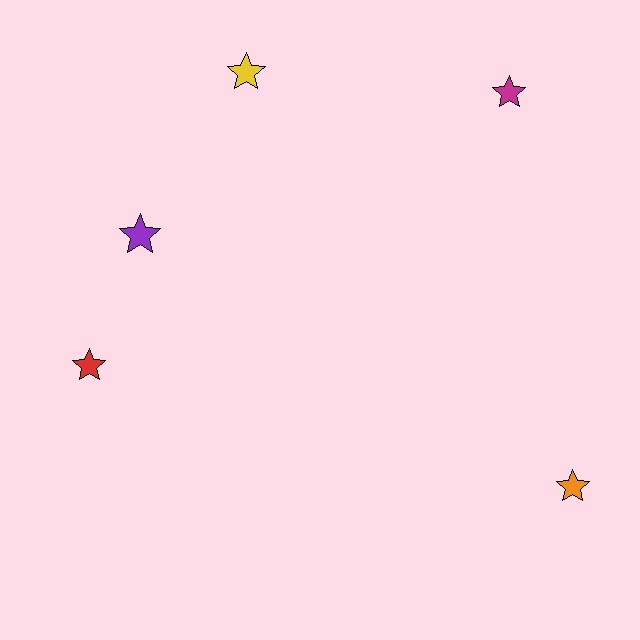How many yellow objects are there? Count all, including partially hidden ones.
There is 1 yellow object.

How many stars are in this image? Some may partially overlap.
There are 5 stars.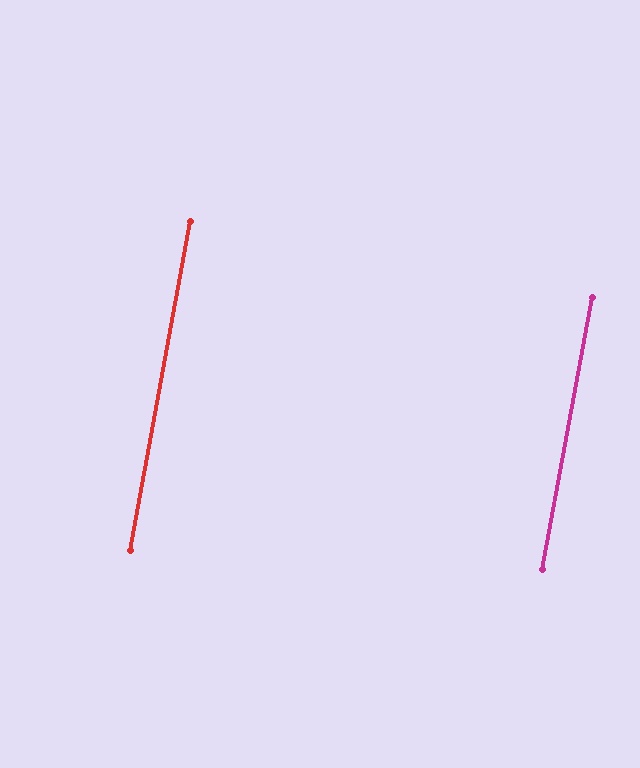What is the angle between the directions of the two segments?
Approximately 0 degrees.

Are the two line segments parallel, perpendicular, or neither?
Parallel — their directions differ by only 0.2°.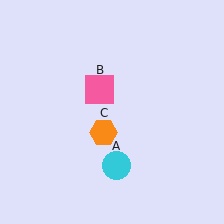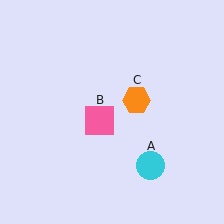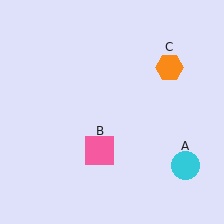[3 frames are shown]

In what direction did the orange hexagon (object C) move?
The orange hexagon (object C) moved up and to the right.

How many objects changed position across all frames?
3 objects changed position: cyan circle (object A), pink square (object B), orange hexagon (object C).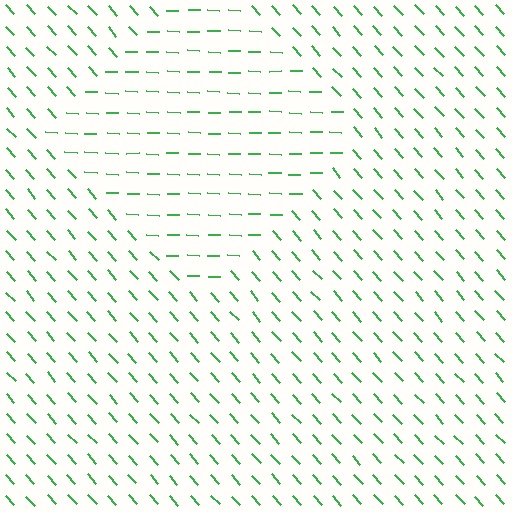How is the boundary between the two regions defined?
The boundary is defined purely by a change in line orientation (approximately 45 degrees difference). All lines are the same color and thickness.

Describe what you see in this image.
The image is filled with small green line segments. A diamond region in the image has lines oriented differently from the surrounding lines, creating a visible texture boundary.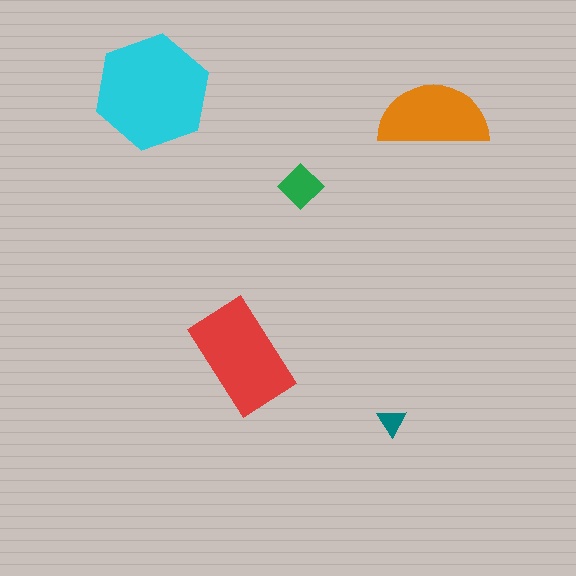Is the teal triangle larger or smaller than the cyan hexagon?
Smaller.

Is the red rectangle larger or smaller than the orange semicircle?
Larger.